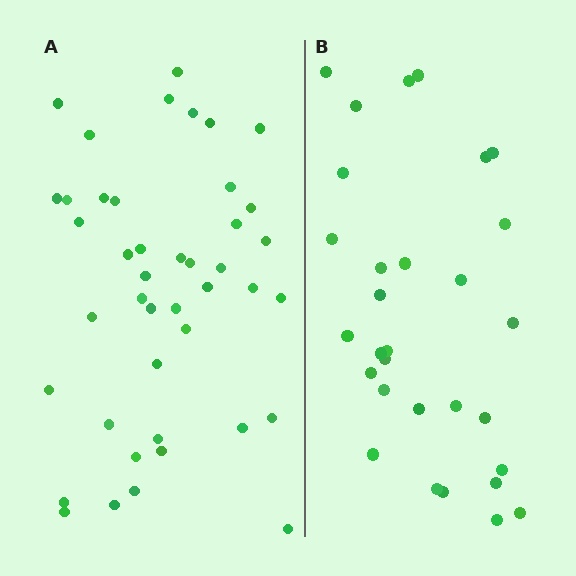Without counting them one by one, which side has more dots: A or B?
Region A (the left region) has more dots.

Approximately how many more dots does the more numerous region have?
Region A has approximately 15 more dots than region B.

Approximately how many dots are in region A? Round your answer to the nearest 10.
About 40 dots. (The exact count is 43, which rounds to 40.)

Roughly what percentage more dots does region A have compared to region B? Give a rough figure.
About 45% more.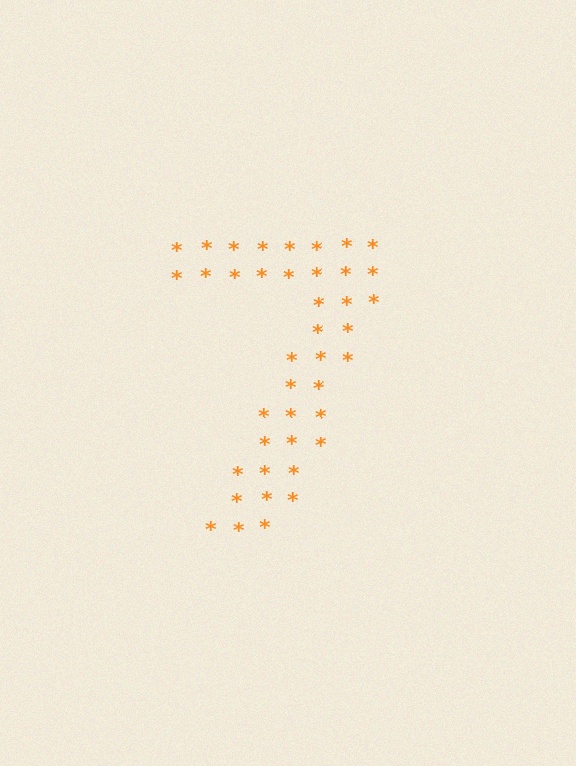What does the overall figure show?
The overall figure shows the digit 7.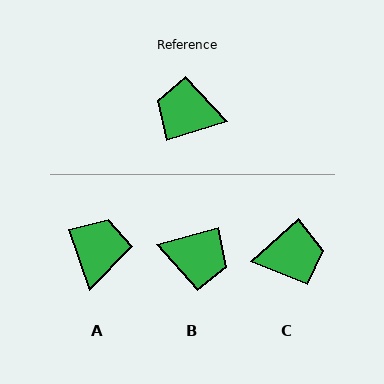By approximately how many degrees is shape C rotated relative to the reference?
Approximately 155 degrees clockwise.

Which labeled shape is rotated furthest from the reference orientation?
B, about 178 degrees away.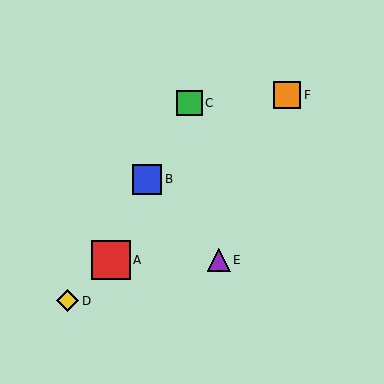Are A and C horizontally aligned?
No, A is at y≈260 and C is at y≈103.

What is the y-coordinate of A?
Object A is at y≈260.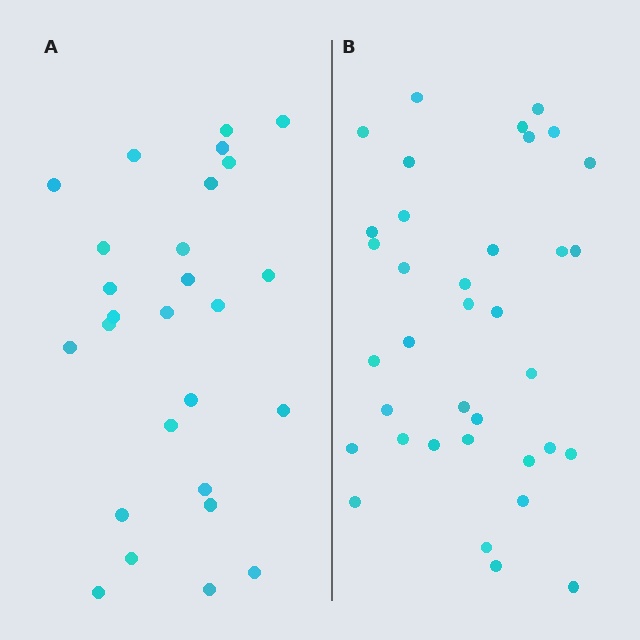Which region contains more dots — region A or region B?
Region B (the right region) has more dots.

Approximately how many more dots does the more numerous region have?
Region B has roughly 8 or so more dots than region A.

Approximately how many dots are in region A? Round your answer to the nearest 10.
About 30 dots. (The exact count is 27, which rounds to 30.)